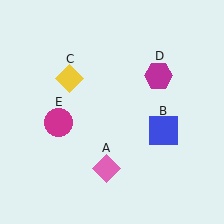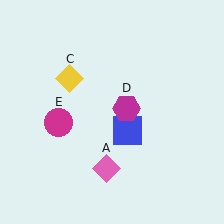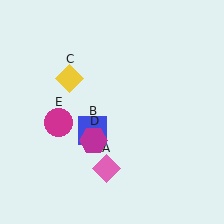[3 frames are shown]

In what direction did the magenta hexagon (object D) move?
The magenta hexagon (object D) moved down and to the left.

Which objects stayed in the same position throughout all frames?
Pink diamond (object A) and yellow diamond (object C) and magenta circle (object E) remained stationary.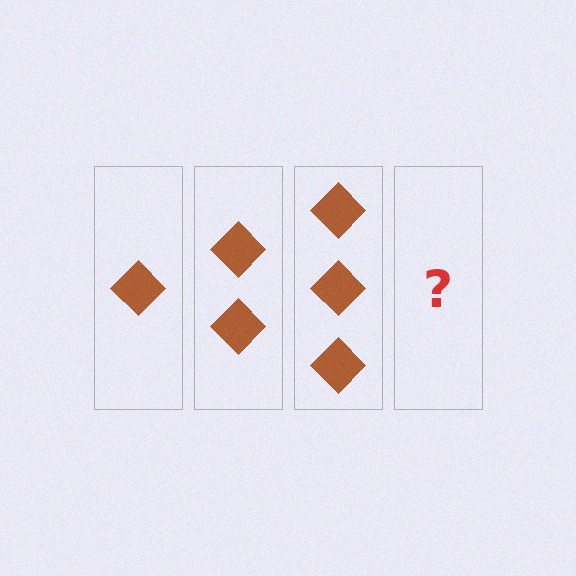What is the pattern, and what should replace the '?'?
The pattern is that each step adds one more diamond. The '?' should be 4 diamonds.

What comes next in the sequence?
The next element should be 4 diamonds.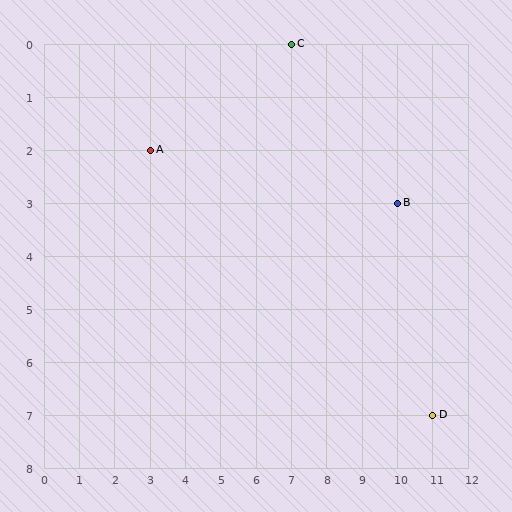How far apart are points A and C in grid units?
Points A and C are 4 columns and 2 rows apart (about 4.5 grid units diagonally).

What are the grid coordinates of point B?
Point B is at grid coordinates (10, 3).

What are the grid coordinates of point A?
Point A is at grid coordinates (3, 2).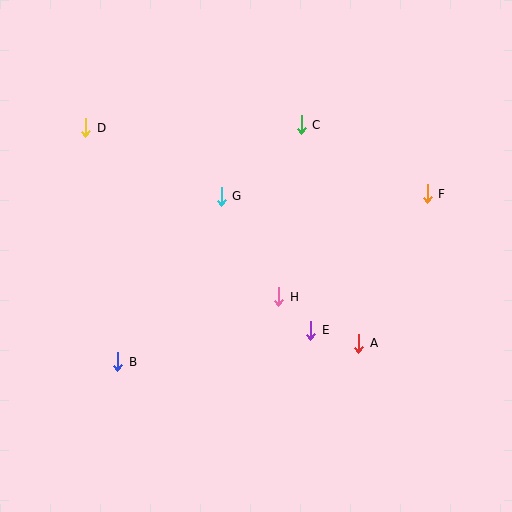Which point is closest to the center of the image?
Point H at (279, 297) is closest to the center.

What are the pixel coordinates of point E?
Point E is at (311, 330).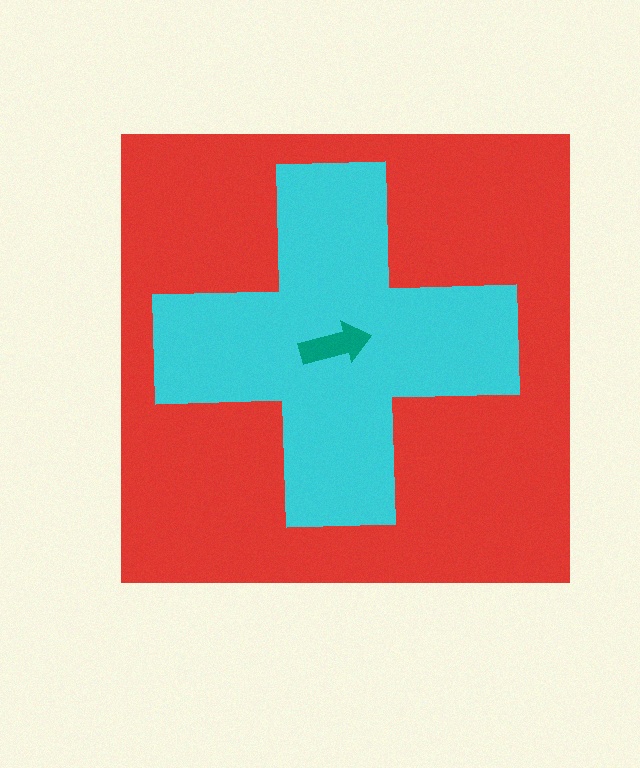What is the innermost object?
The teal arrow.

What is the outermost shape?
The red square.